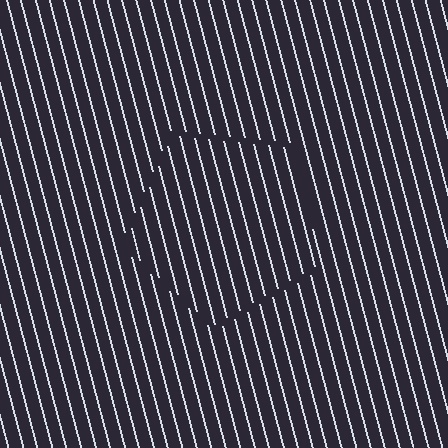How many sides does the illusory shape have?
5 sides — the line-ends trace a pentagon.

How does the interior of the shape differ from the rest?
The interior of the shape contains the same grating, shifted by half a period — the contour is defined by the phase discontinuity where line-ends from the inner and outer gratings abut.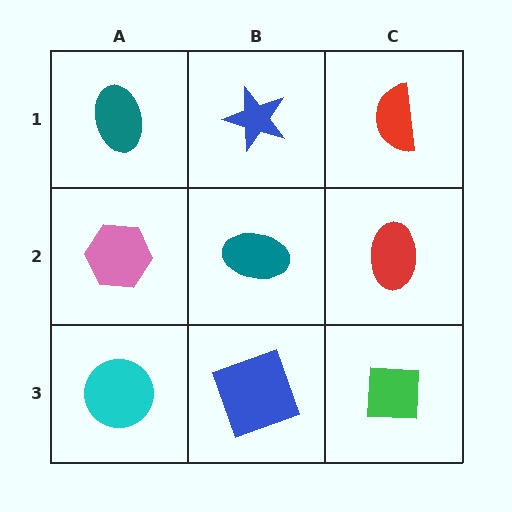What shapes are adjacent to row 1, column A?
A pink hexagon (row 2, column A), a blue star (row 1, column B).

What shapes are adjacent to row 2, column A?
A teal ellipse (row 1, column A), a cyan circle (row 3, column A), a teal ellipse (row 2, column B).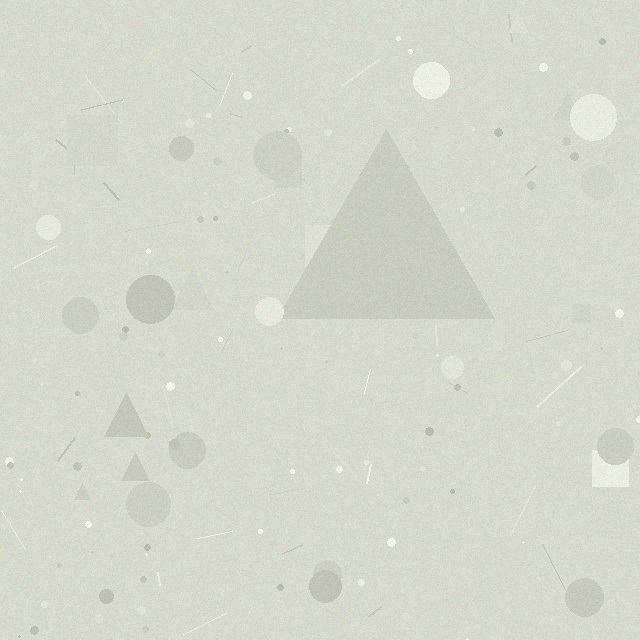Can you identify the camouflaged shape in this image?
The camouflaged shape is a triangle.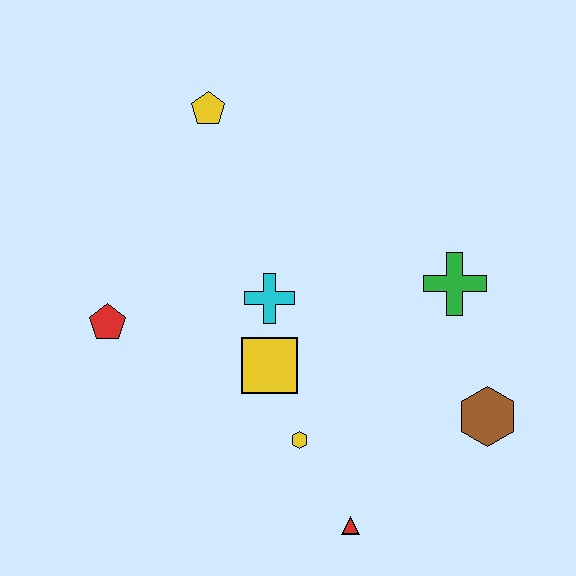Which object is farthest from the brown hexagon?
The yellow pentagon is farthest from the brown hexagon.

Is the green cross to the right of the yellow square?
Yes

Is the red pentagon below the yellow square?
No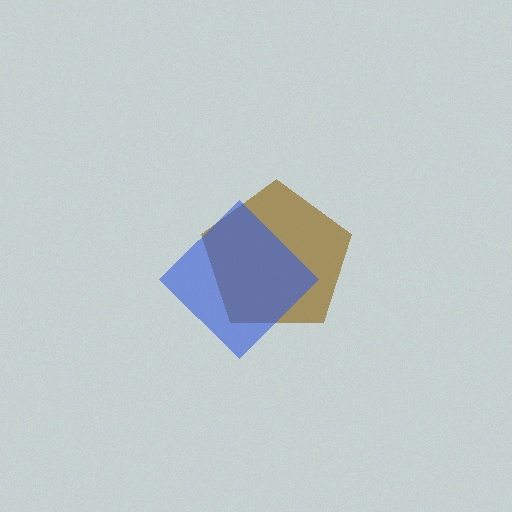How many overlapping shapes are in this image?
There are 2 overlapping shapes in the image.